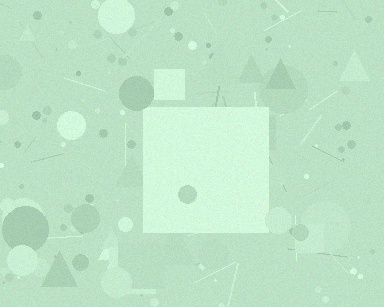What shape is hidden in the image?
A square is hidden in the image.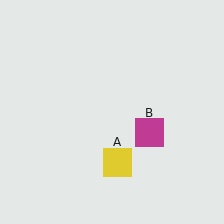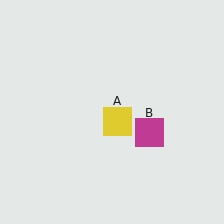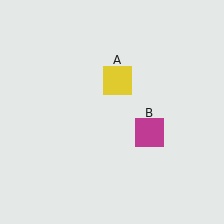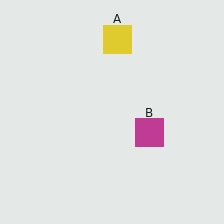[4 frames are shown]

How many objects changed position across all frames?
1 object changed position: yellow square (object A).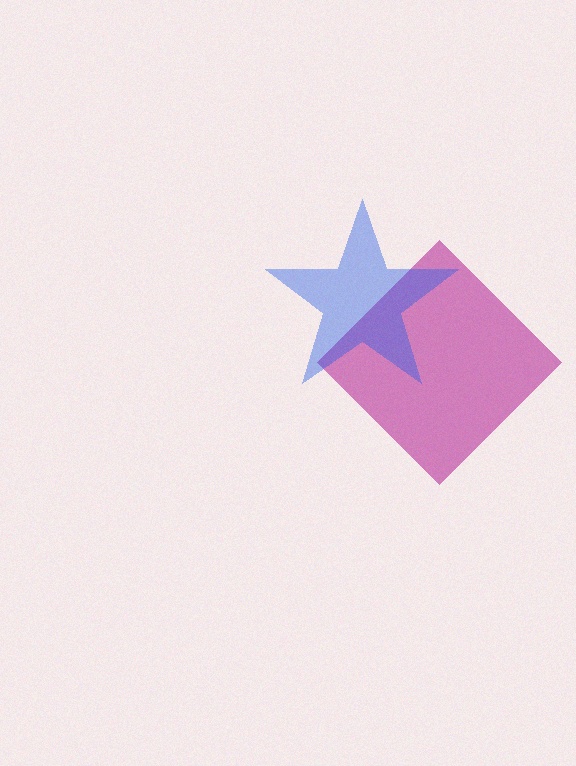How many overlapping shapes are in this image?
There are 2 overlapping shapes in the image.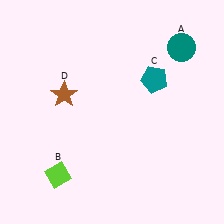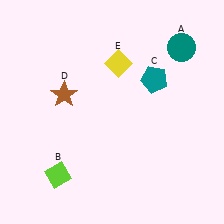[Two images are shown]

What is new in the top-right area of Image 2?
A yellow diamond (E) was added in the top-right area of Image 2.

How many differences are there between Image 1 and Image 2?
There is 1 difference between the two images.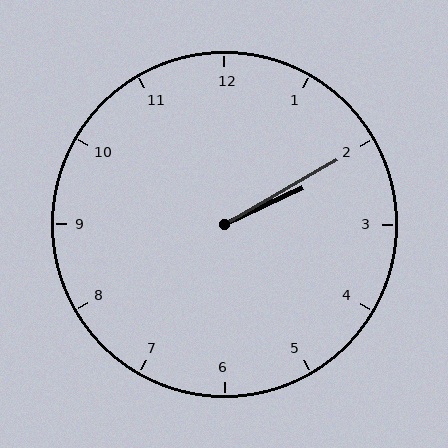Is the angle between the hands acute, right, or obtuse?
It is acute.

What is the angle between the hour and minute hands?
Approximately 5 degrees.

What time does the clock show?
2:10.